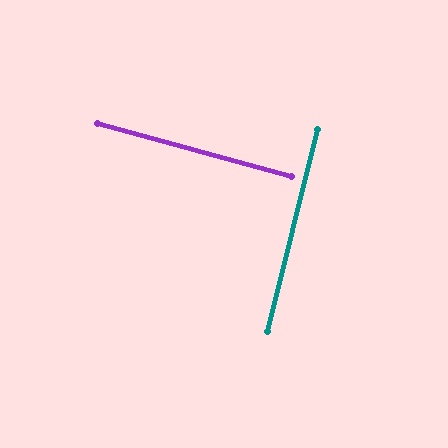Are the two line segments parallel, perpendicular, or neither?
Perpendicular — they meet at approximately 89°.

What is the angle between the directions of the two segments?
Approximately 89 degrees.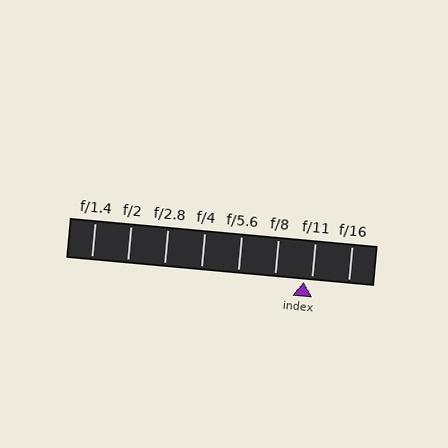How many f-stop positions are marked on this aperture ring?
There are 8 f-stop positions marked.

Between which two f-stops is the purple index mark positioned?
The index mark is between f/8 and f/11.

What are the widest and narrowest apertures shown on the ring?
The widest aperture shown is f/1.4 and the narrowest is f/16.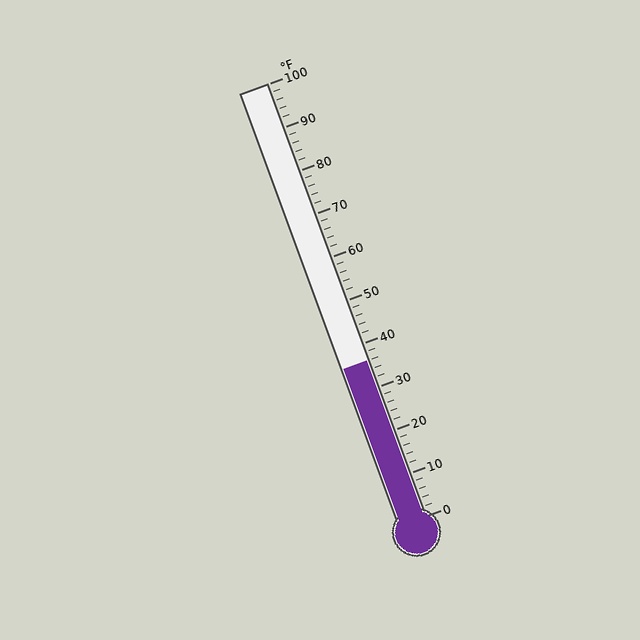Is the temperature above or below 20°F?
The temperature is above 20°F.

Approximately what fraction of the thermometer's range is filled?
The thermometer is filled to approximately 35% of its range.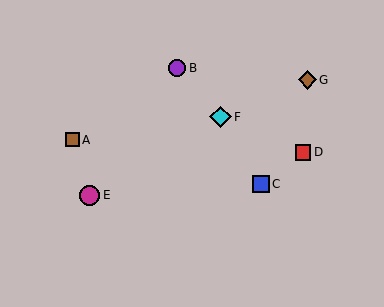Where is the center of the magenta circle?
The center of the magenta circle is at (90, 195).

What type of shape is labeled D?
Shape D is a red square.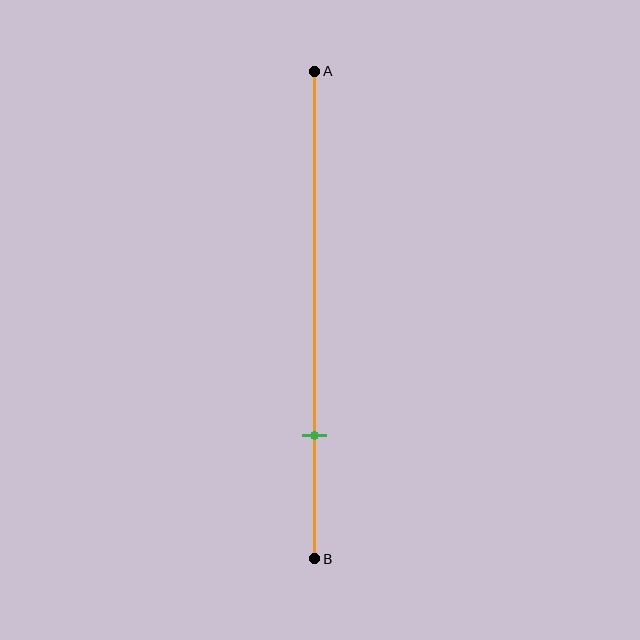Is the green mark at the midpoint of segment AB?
No, the mark is at about 75% from A, not at the 50% midpoint.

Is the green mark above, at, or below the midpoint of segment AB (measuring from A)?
The green mark is below the midpoint of segment AB.